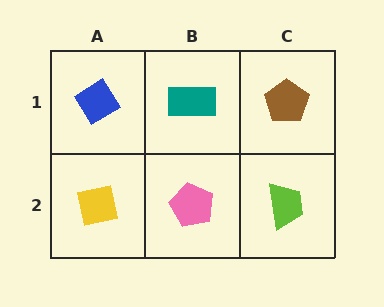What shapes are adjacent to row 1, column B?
A pink pentagon (row 2, column B), a blue diamond (row 1, column A), a brown pentagon (row 1, column C).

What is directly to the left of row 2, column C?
A pink pentagon.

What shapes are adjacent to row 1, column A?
A yellow square (row 2, column A), a teal rectangle (row 1, column B).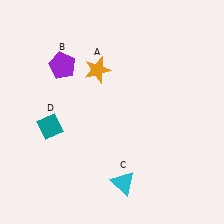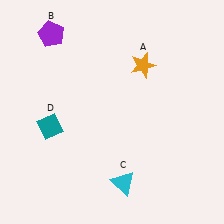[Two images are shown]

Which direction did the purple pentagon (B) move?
The purple pentagon (B) moved up.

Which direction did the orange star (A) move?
The orange star (A) moved right.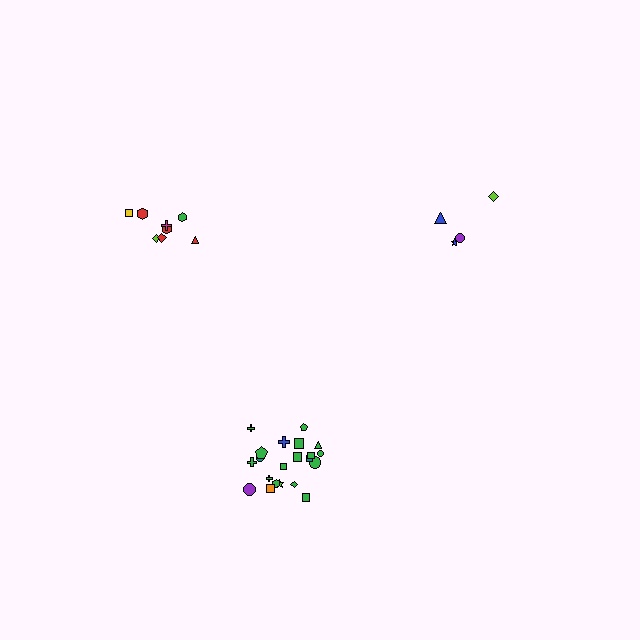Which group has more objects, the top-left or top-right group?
The top-left group.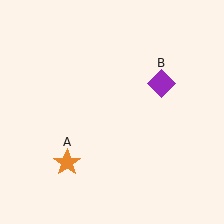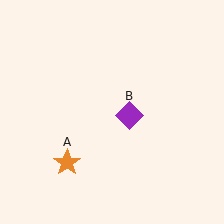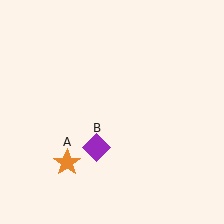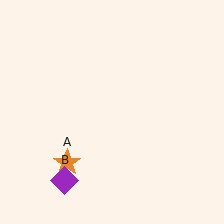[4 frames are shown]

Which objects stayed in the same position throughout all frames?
Orange star (object A) remained stationary.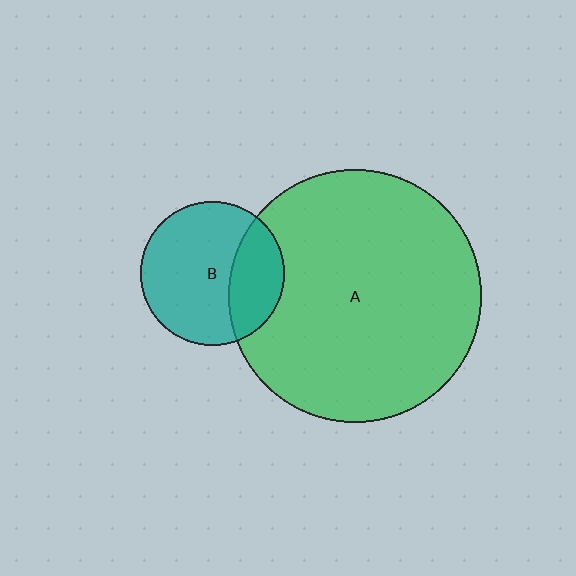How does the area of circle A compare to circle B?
Approximately 3.1 times.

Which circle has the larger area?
Circle A (green).